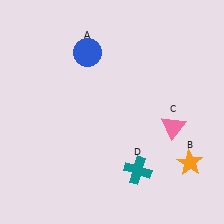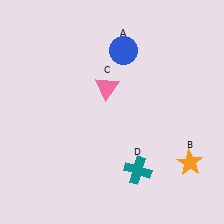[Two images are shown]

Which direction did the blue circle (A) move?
The blue circle (A) moved right.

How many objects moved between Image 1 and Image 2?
2 objects moved between the two images.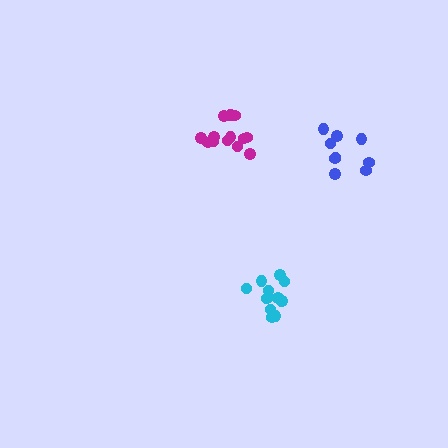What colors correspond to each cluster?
The clusters are colored: cyan, magenta, blue.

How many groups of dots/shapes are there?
There are 3 groups.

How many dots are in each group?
Group 1: 13 dots, Group 2: 13 dots, Group 3: 9 dots (35 total).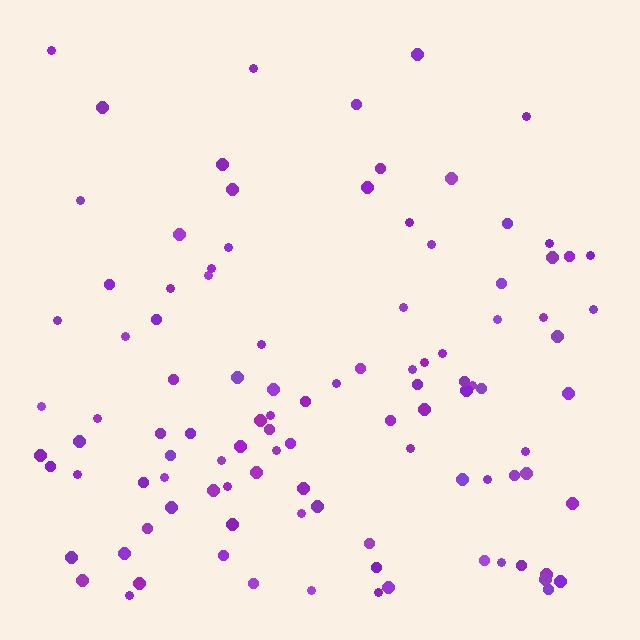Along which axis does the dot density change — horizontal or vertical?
Vertical.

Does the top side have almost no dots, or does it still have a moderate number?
Still a moderate number, just noticeably fewer than the bottom.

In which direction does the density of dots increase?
From top to bottom, with the bottom side densest.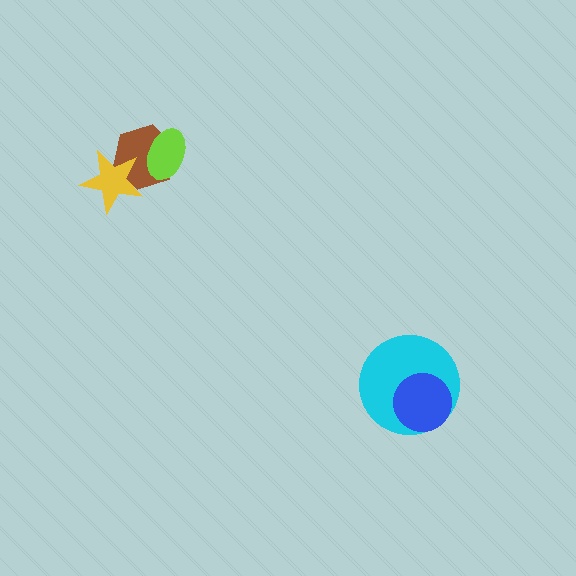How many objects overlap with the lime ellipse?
1 object overlaps with the lime ellipse.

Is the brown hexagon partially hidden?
Yes, it is partially covered by another shape.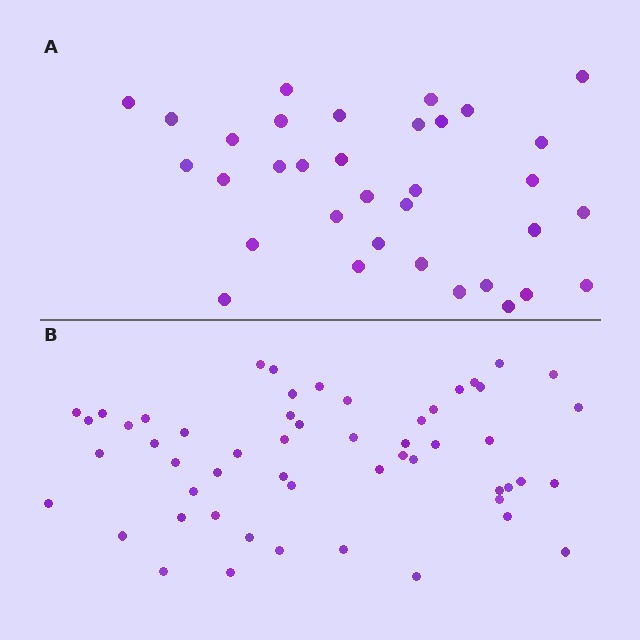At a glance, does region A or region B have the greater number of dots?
Region B (the bottom region) has more dots.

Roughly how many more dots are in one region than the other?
Region B has approximately 20 more dots than region A.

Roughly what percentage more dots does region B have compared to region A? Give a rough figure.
About 60% more.